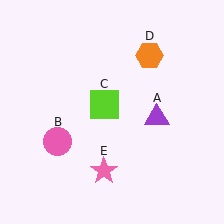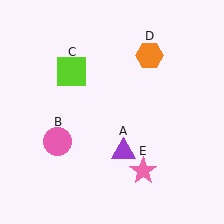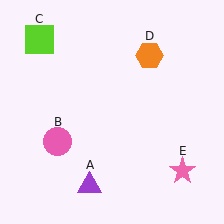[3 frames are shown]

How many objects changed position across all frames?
3 objects changed position: purple triangle (object A), lime square (object C), pink star (object E).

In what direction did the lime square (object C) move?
The lime square (object C) moved up and to the left.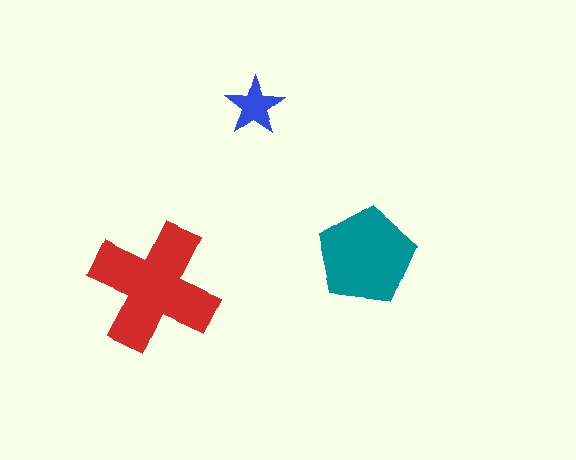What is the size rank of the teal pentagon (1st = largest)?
2nd.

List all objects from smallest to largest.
The blue star, the teal pentagon, the red cross.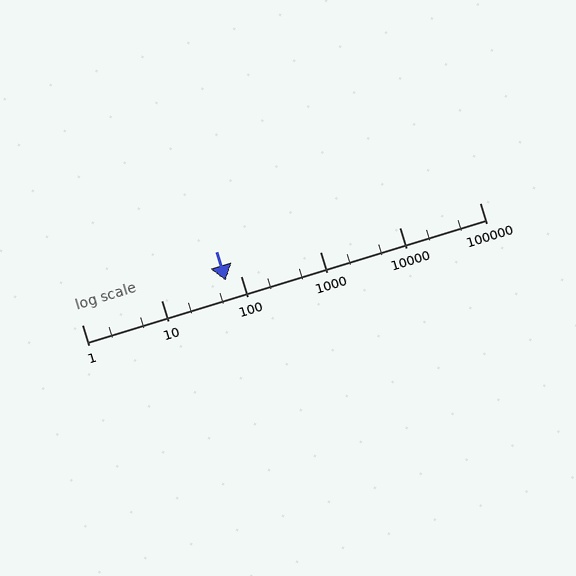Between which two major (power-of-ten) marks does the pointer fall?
The pointer is between 10 and 100.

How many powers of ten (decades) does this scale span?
The scale spans 5 decades, from 1 to 100000.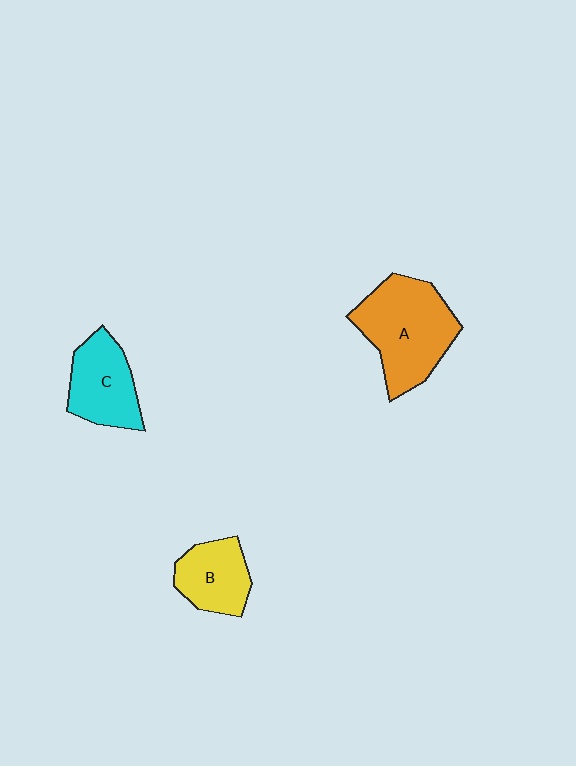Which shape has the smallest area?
Shape B (yellow).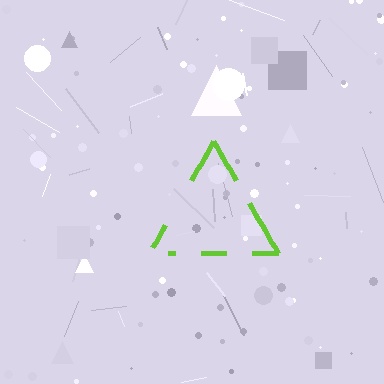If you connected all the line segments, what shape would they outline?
They would outline a triangle.